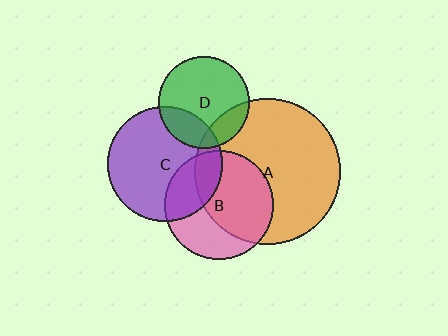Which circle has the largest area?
Circle A (orange).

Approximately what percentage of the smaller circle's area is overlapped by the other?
Approximately 30%.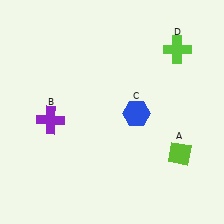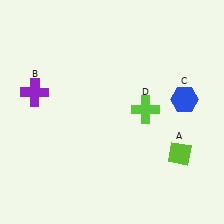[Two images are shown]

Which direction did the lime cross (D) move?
The lime cross (D) moved down.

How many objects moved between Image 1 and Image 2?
3 objects moved between the two images.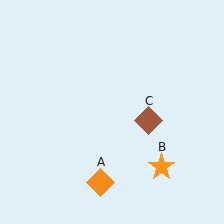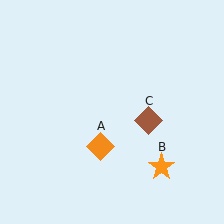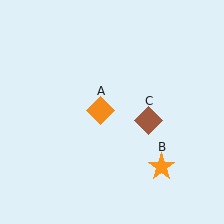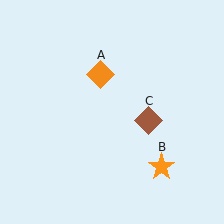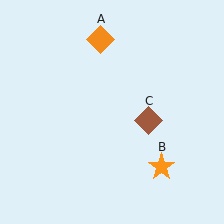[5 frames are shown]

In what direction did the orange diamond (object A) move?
The orange diamond (object A) moved up.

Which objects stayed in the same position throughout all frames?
Orange star (object B) and brown diamond (object C) remained stationary.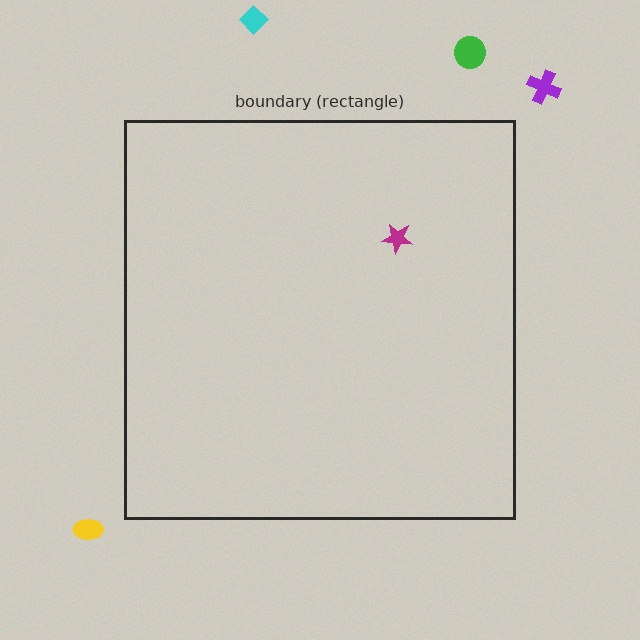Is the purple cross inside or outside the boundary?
Outside.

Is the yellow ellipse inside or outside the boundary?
Outside.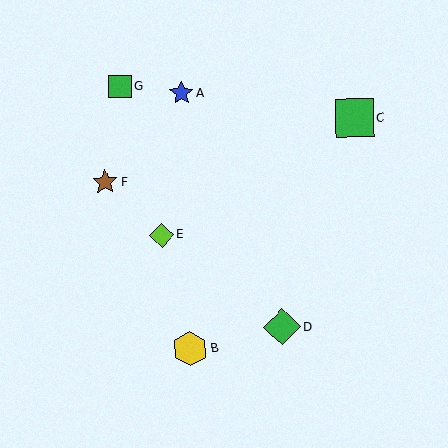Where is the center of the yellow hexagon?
The center of the yellow hexagon is at (190, 349).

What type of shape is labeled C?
Shape C is a green square.